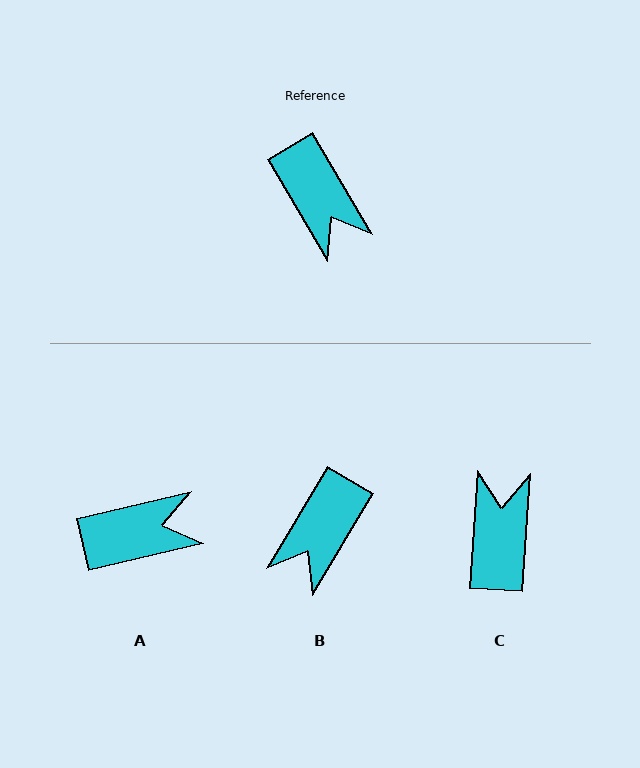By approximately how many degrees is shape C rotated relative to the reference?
Approximately 146 degrees counter-clockwise.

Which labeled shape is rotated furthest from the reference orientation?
C, about 146 degrees away.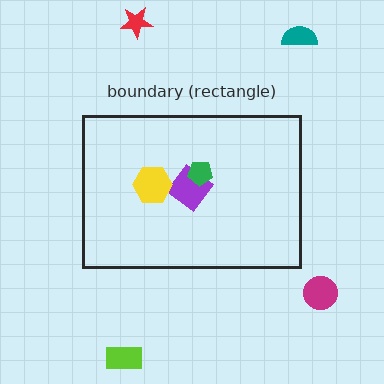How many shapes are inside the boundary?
3 inside, 4 outside.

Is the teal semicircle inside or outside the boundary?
Outside.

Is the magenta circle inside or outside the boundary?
Outside.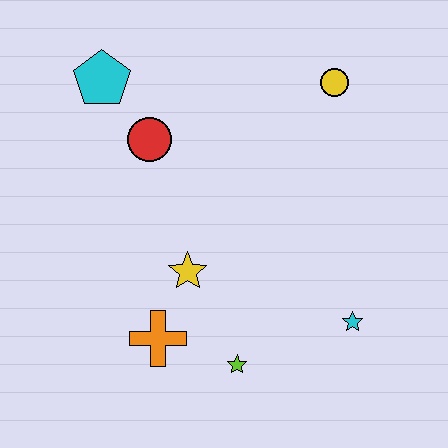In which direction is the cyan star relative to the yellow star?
The cyan star is to the right of the yellow star.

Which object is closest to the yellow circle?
The red circle is closest to the yellow circle.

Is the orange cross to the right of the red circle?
Yes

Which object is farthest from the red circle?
The cyan star is farthest from the red circle.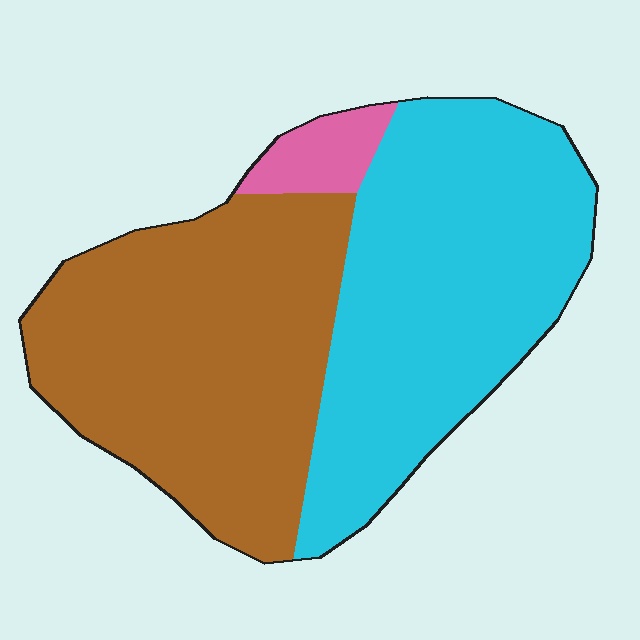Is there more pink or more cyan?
Cyan.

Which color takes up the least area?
Pink, at roughly 5%.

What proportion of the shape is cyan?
Cyan covers 47% of the shape.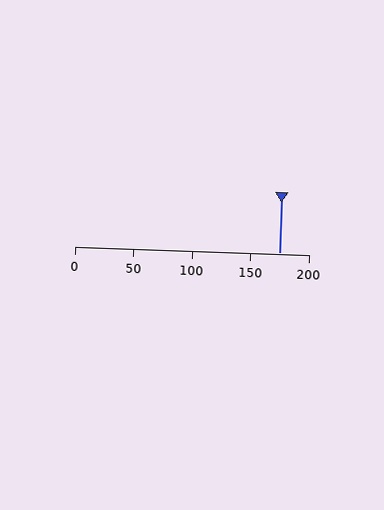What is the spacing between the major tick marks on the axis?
The major ticks are spaced 50 apart.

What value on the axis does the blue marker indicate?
The marker indicates approximately 175.